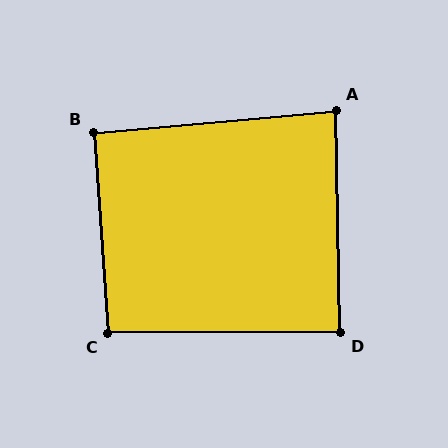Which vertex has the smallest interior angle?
A, at approximately 86 degrees.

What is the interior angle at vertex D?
Approximately 89 degrees (approximately right).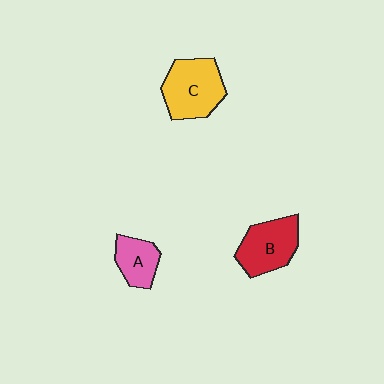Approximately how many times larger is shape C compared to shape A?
Approximately 1.7 times.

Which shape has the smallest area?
Shape A (pink).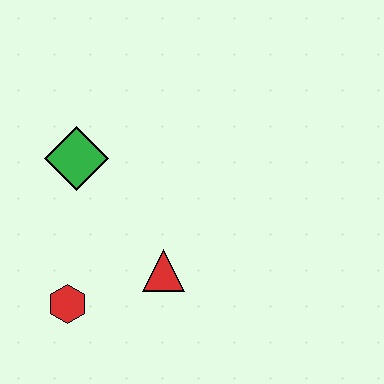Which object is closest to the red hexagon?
The red triangle is closest to the red hexagon.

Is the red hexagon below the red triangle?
Yes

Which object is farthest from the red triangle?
The green diamond is farthest from the red triangle.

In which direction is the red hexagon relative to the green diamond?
The red hexagon is below the green diamond.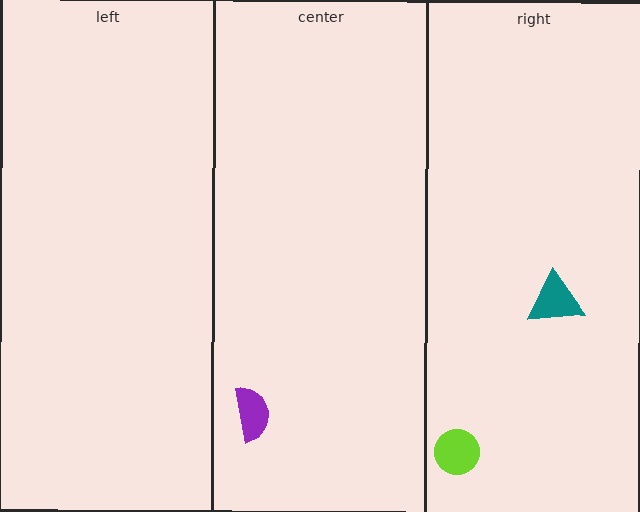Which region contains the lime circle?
The right region.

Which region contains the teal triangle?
The right region.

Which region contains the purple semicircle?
The center region.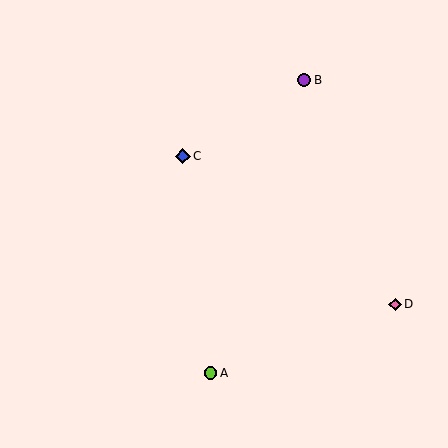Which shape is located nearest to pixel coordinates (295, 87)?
The purple circle (labeled B) at (304, 80) is nearest to that location.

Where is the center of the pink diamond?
The center of the pink diamond is at (395, 304).